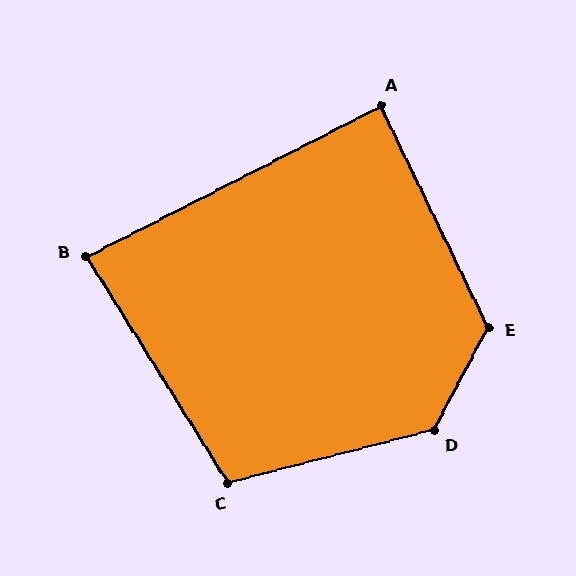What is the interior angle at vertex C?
Approximately 108 degrees (obtuse).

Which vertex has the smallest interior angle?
B, at approximately 85 degrees.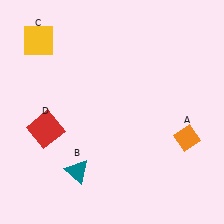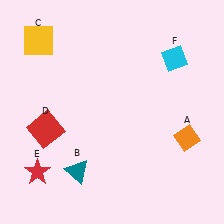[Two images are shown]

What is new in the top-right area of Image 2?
A cyan diamond (F) was added in the top-right area of Image 2.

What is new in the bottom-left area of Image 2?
A red star (E) was added in the bottom-left area of Image 2.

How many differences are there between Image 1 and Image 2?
There are 2 differences between the two images.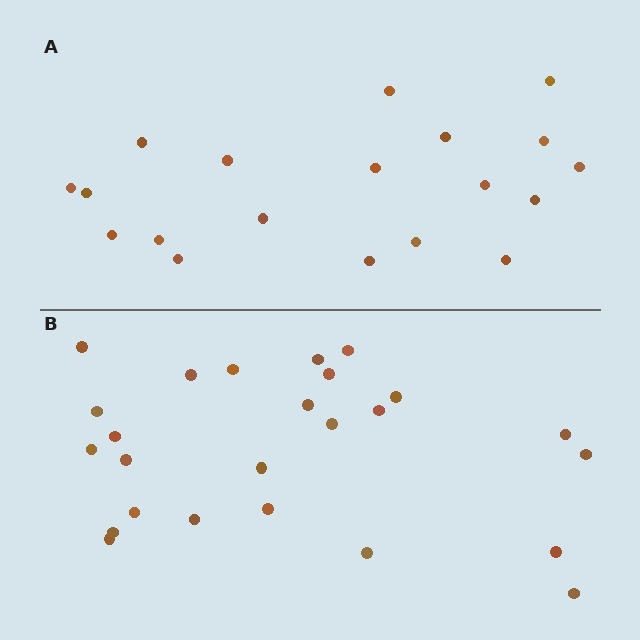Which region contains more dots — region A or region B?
Region B (the bottom region) has more dots.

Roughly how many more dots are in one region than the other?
Region B has about 6 more dots than region A.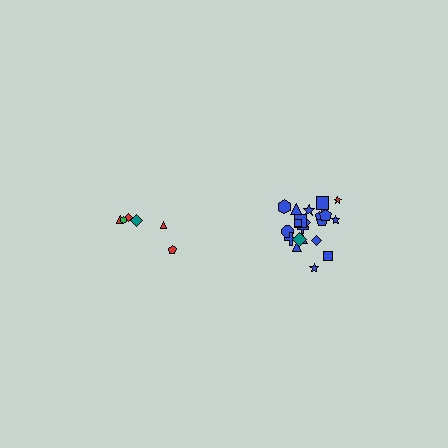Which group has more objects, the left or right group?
The right group.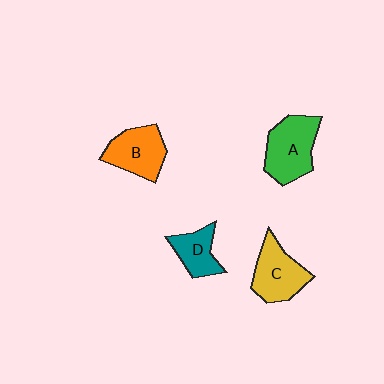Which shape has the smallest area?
Shape D (teal).